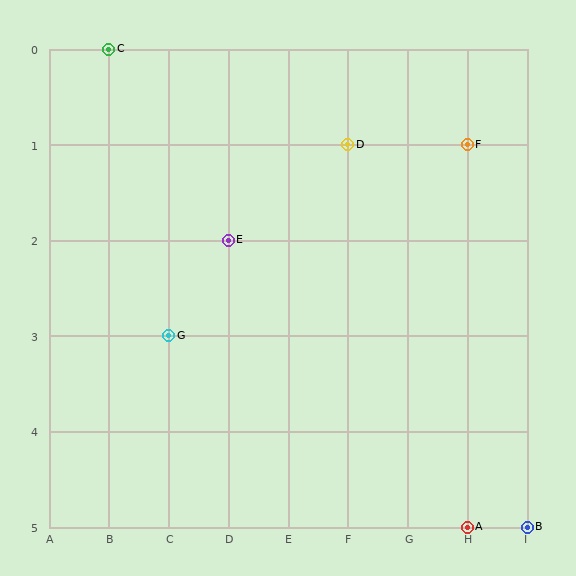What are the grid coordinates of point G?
Point G is at grid coordinates (C, 3).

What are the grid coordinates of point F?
Point F is at grid coordinates (H, 1).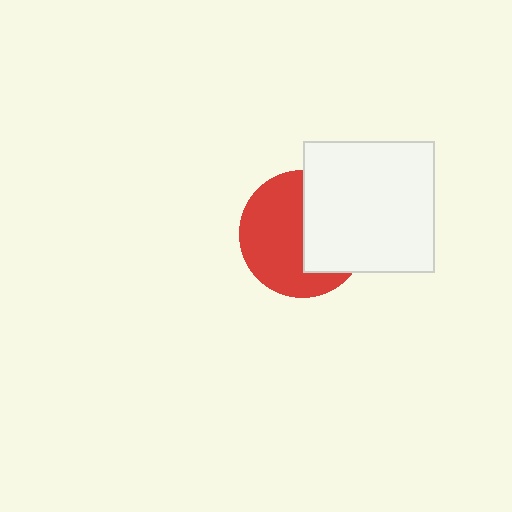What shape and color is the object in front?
The object in front is a white square.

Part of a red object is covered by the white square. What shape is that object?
It is a circle.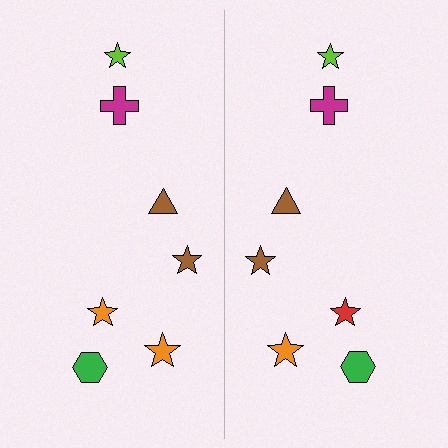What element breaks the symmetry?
The red star on the right side breaks the symmetry — its mirror counterpart is orange.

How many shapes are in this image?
There are 14 shapes in this image.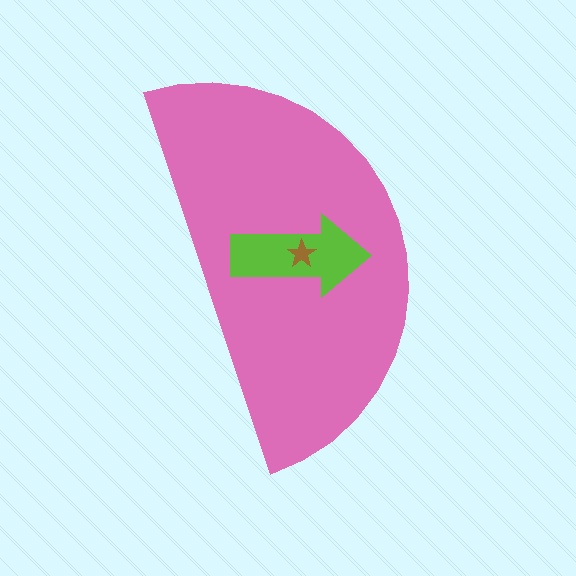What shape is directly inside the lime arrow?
The brown star.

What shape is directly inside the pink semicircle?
The lime arrow.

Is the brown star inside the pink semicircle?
Yes.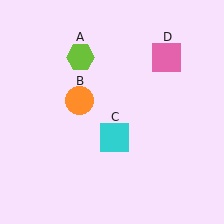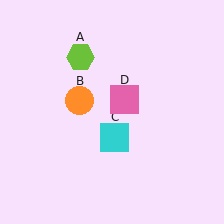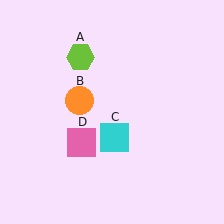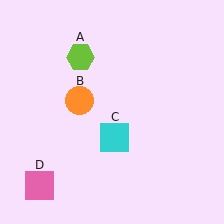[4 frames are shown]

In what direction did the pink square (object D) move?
The pink square (object D) moved down and to the left.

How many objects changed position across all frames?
1 object changed position: pink square (object D).